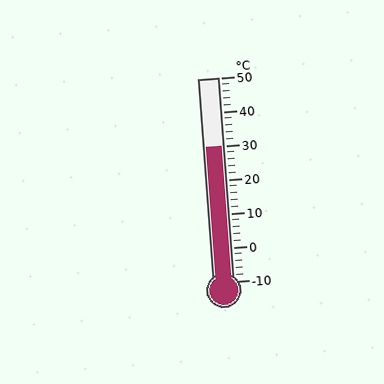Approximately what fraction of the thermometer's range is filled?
The thermometer is filled to approximately 65% of its range.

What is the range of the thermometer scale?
The thermometer scale ranges from -10°C to 50°C.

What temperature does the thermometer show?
The thermometer shows approximately 30°C.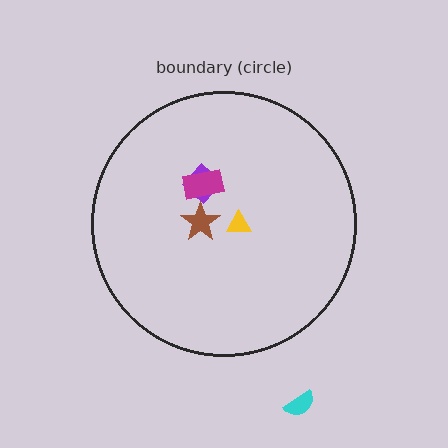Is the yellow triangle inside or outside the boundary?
Inside.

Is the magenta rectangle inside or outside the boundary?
Inside.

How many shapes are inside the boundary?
4 inside, 1 outside.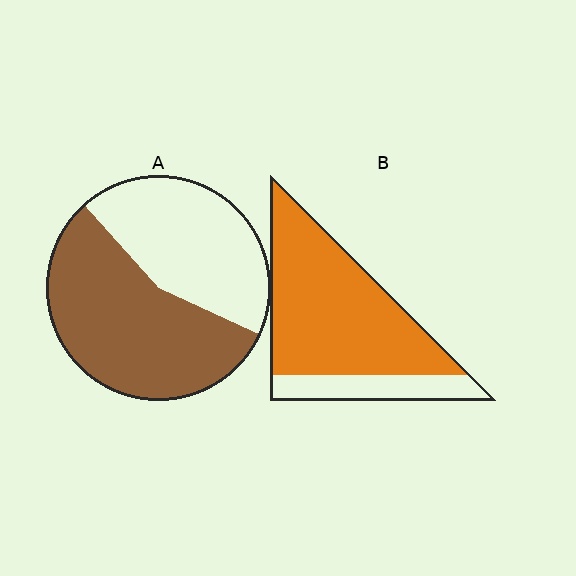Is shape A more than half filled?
Yes.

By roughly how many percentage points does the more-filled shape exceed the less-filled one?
By roughly 20 percentage points (B over A).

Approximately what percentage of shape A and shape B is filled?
A is approximately 55% and B is approximately 80%.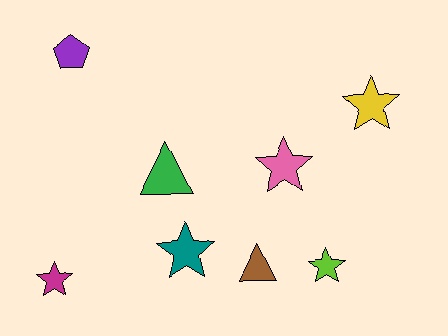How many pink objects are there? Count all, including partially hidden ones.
There is 1 pink object.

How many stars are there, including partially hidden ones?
There are 5 stars.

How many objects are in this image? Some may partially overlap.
There are 8 objects.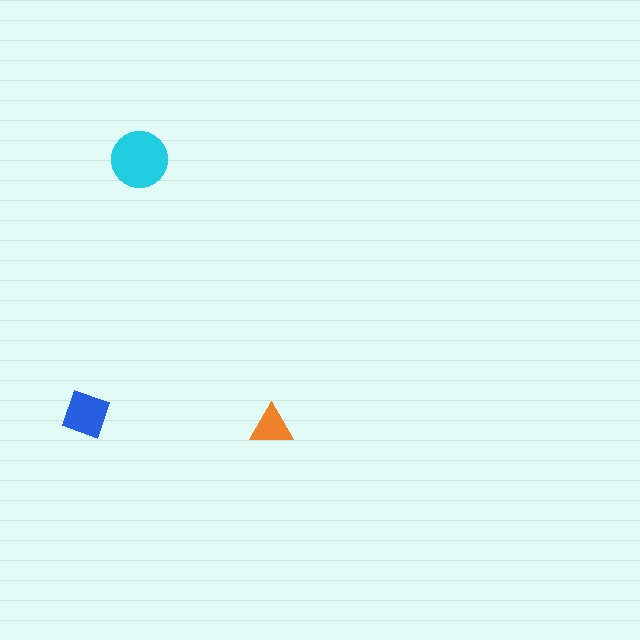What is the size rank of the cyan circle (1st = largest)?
1st.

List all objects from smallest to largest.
The orange triangle, the blue square, the cyan circle.